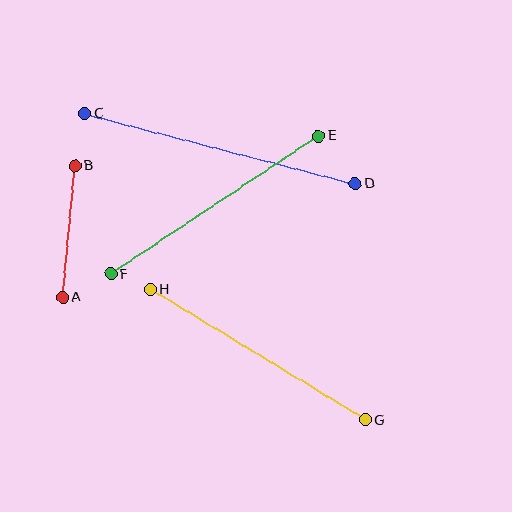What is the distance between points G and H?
The distance is approximately 252 pixels.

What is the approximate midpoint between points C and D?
The midpoint is at approximately (220, 148) pixels.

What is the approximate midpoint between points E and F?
The midpoint is at approximately (215, 205) pixels.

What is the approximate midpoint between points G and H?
The midpoint is at approximately (258, 355) pixels.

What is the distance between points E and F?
The distance is approximately 250 pixels.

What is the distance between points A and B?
The distance is approximately 132 pixels.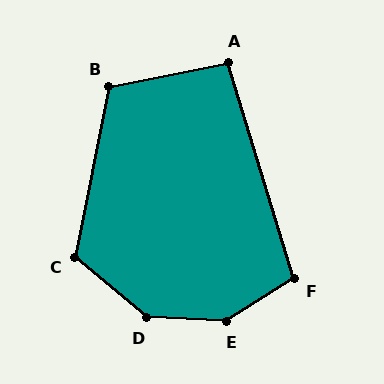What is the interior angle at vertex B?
Approximately 113 degrees (obtuse).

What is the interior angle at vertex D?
Approximately 142 degrees (obtuse).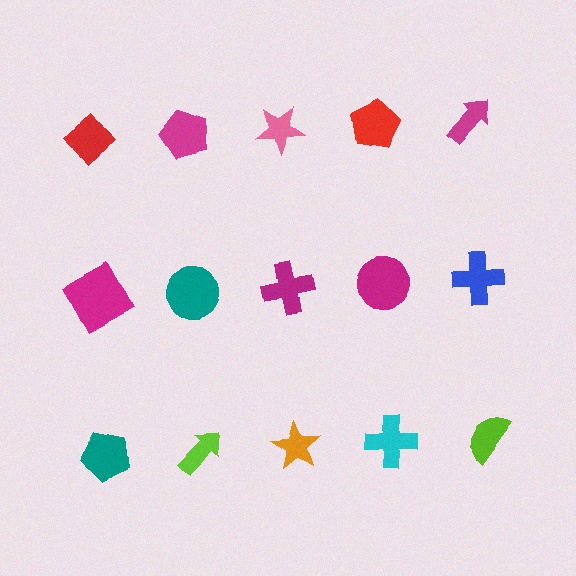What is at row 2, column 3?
A magenta cross.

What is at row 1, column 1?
A red diamond.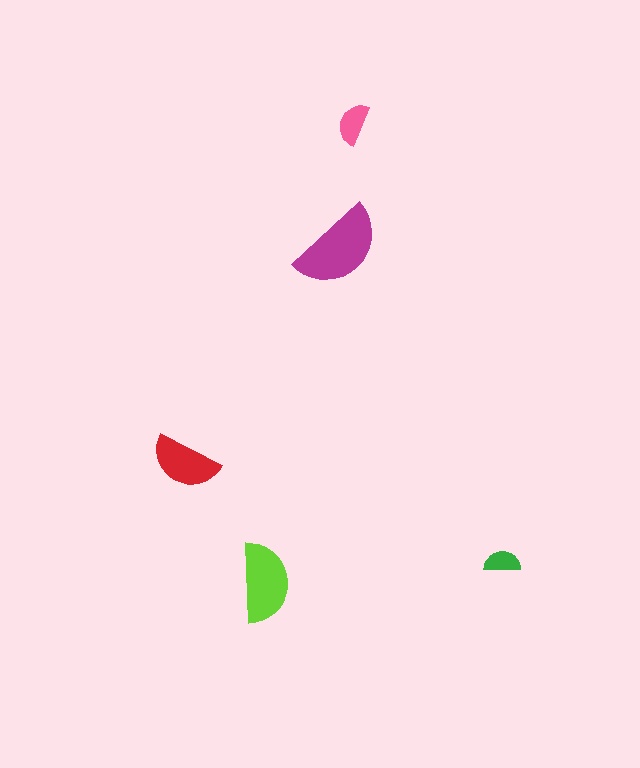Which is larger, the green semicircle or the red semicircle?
The red one.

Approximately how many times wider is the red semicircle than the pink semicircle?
About 1.5 times wider.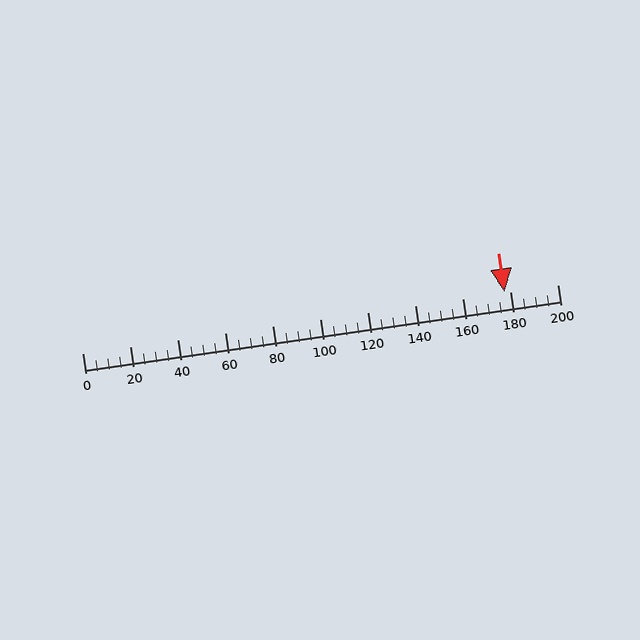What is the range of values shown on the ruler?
The ruler shows values from 0 to 200.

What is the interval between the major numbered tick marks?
The major tick marks are spaced 20 units apart.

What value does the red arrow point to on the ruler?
The red arrow points to approximately 178.